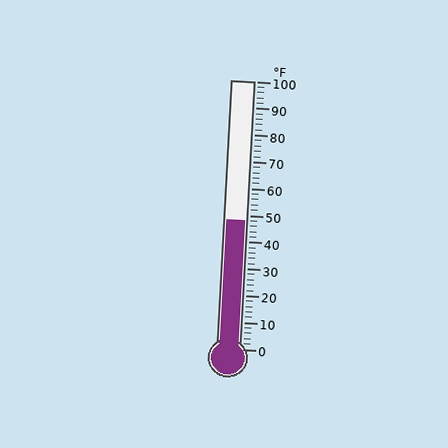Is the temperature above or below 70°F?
The temperature is below 70°F.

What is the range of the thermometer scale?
The thermometer scale ranges from 0°F to 100°F.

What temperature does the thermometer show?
The thermometer shows approximately 48°F.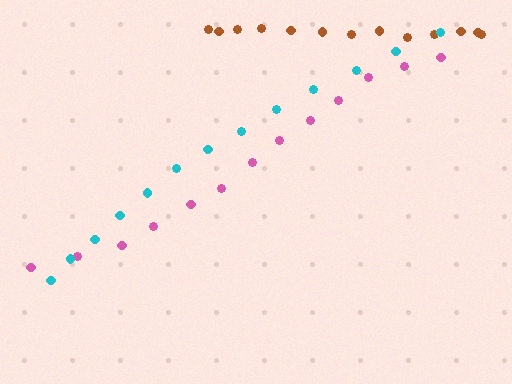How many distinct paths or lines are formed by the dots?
There are 3 distinct paths.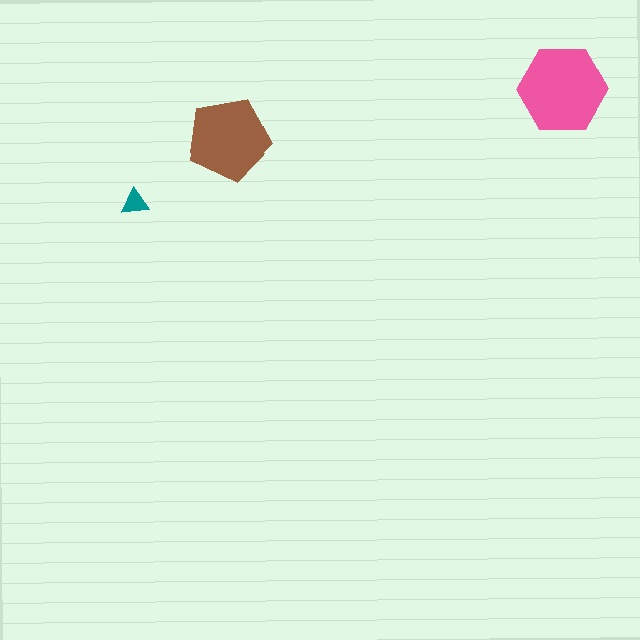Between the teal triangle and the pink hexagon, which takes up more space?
The pink hexagon.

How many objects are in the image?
There are 3 objects in the image.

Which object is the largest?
The pink hexagon.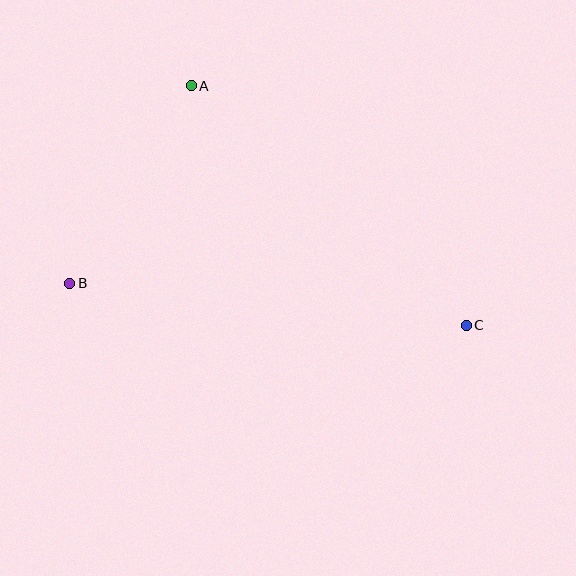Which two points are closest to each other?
Points A and B are closest to each other.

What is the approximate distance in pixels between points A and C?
The distance between A and C is approximately 365 pixels.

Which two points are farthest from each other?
Points B and C are farthest from each other.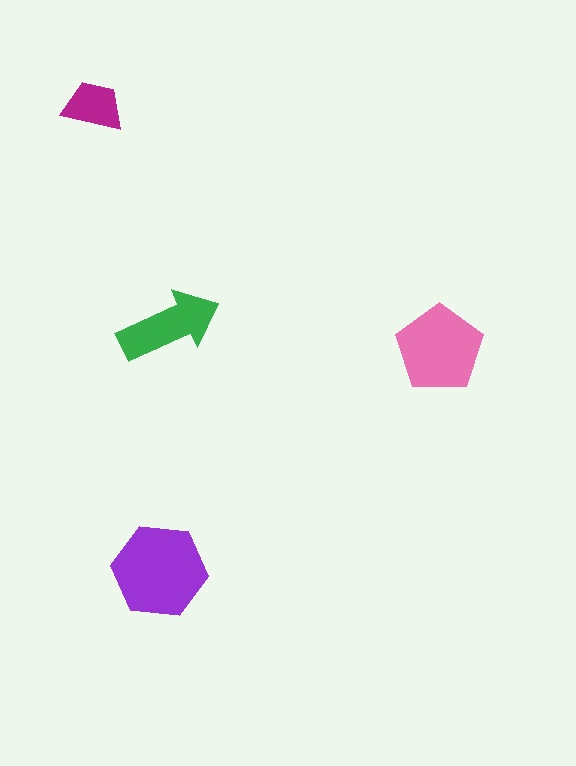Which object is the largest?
The purple hexagon.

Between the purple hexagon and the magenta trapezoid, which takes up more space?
The purple hexagon.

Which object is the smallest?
The magenta trapezoid.